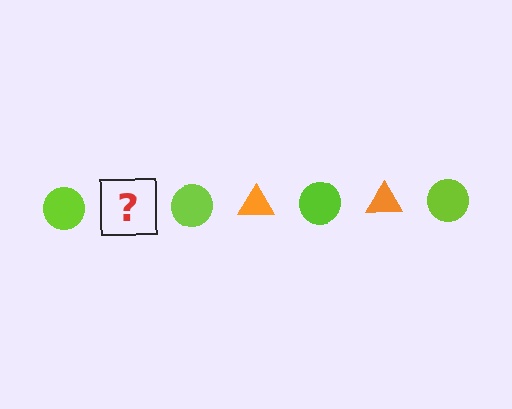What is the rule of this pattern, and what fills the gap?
The rule is that the pattern alternates between lime circle and orange triangle. The gap should be filled with an orange triangle.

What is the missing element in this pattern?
The missing element is an orange triangle.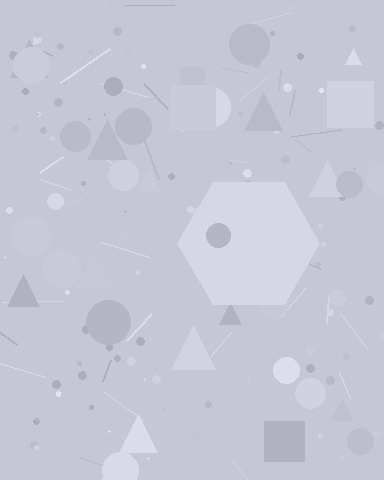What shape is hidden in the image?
A hexagon is hidden in the image.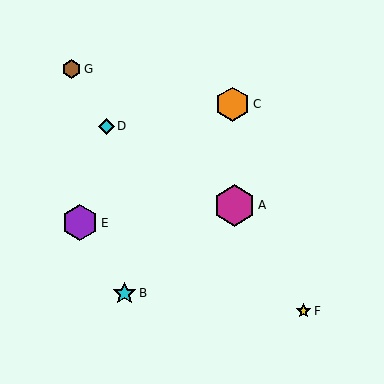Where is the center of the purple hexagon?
The center of the purple hexagon is at (80, 223).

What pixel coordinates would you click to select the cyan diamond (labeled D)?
Click at (106, 126) to select the cyan diamond D.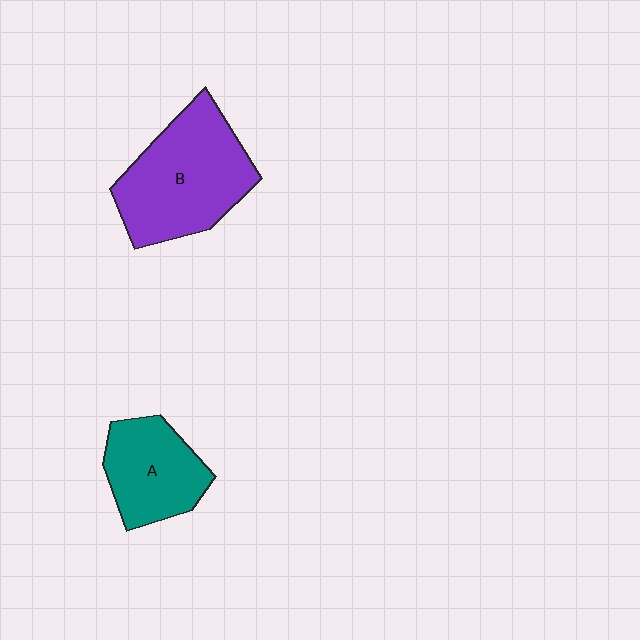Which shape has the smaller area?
Shape A (teal).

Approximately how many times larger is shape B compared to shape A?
Approximately 1.5 times.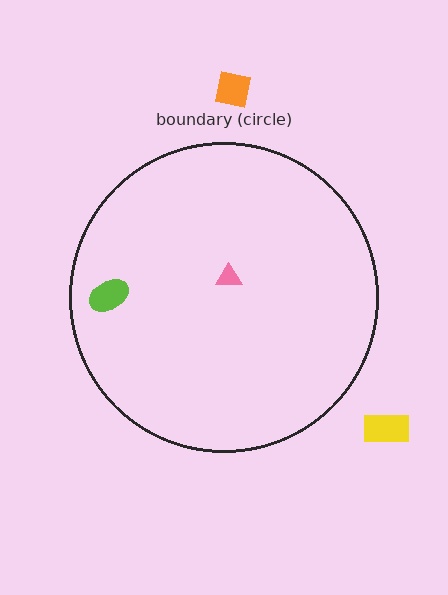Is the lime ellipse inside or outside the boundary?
Inside.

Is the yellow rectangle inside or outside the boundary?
Outside.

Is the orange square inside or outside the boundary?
Outside.